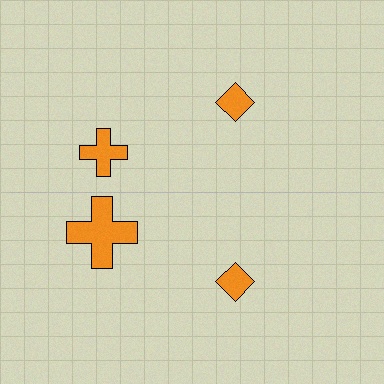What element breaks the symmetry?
The orange cross on the bottom side has a different size than its mirror counterpart.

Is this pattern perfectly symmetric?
No, the pattern is not perfectly symmetric. The orange cross on the bottom side has a different size than its mirror counterpart.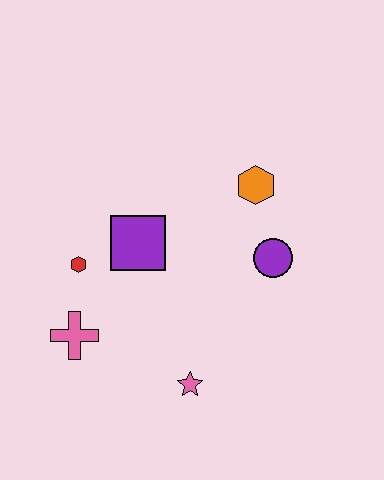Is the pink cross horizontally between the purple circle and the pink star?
No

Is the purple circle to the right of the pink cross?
Yes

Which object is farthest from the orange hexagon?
The pink cross is farthest from the orange hexagon.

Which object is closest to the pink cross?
The red hexagon is closest to the pink cross.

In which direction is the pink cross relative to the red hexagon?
The pink cross is below the red hexagon.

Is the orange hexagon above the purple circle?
Yes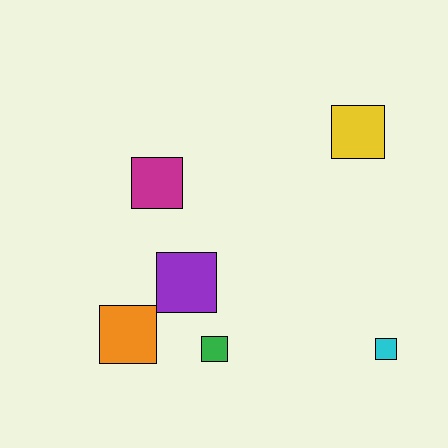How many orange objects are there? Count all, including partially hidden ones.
There is 1 orange object.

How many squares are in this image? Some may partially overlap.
There are 6 squares.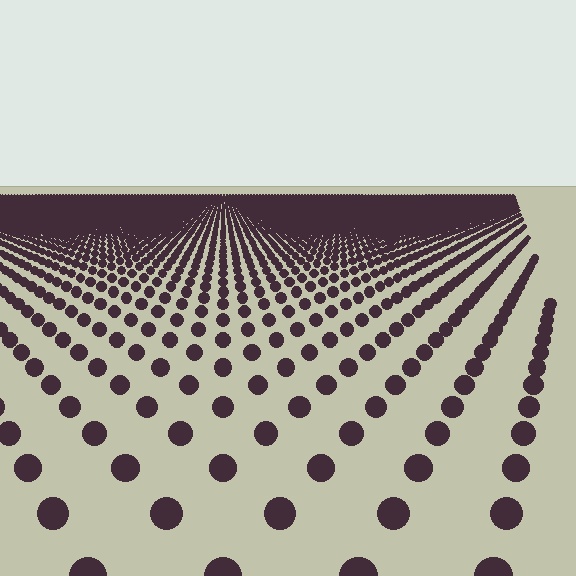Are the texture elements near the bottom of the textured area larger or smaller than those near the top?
Larger. Near the bottom, elements are closer to the viewer and appear at a bigger on-screen size.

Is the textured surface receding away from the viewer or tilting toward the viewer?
The surface is receding away from the viewer. Texture elements get smaller and denser toward the top.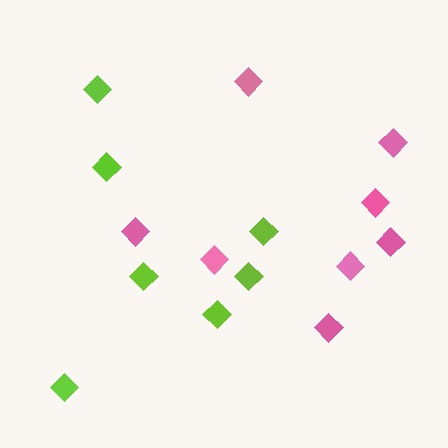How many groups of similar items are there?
There are 2 groups: one group of pink diamonds (8) and one group of lime diamonds (7).